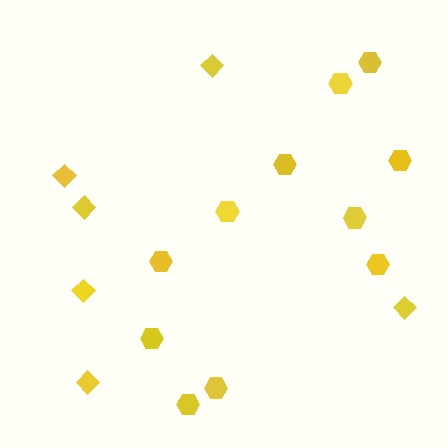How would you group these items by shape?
There are 2 groups: one group of diamonds (6) and one group of hexagons (11).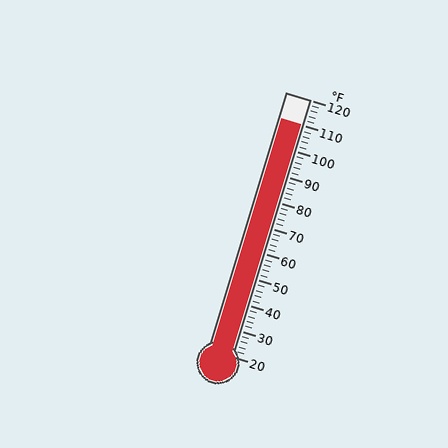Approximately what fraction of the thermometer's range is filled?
The thermometer is filled to approximately 90% of its range.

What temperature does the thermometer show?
The thermometer shows approximately 110°F.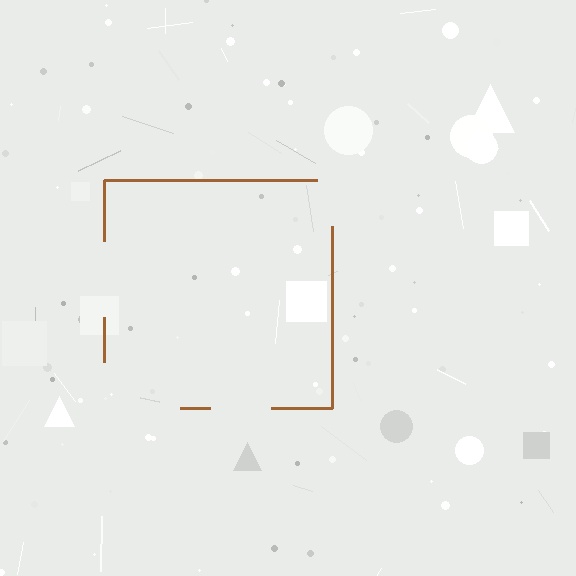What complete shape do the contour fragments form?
The contour fragments form a square.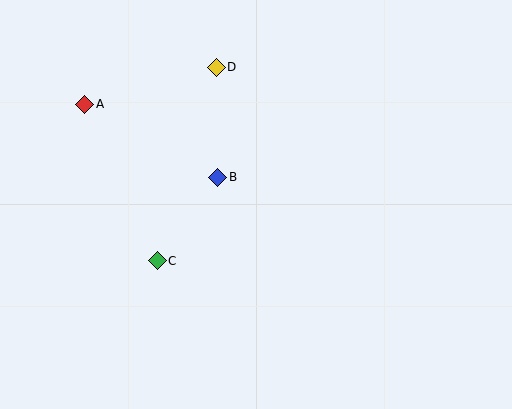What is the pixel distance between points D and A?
The distance between D and A is 137 pixels.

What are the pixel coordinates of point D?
Point D is at (216, 67).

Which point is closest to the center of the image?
Point B at (218, 177) is closest to the center.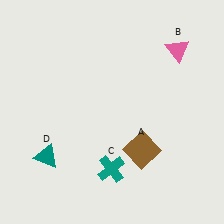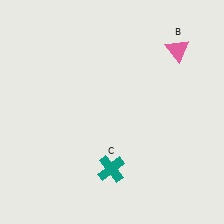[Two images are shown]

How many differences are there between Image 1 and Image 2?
There are 2 differences between the two images.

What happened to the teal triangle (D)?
The teal triangle (D) was removed in Image 2. It was in the bottom-left area of Image 1.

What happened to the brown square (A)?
The brown square (A) was removed in Image 2. It was in the bottom-right area of Image 1.